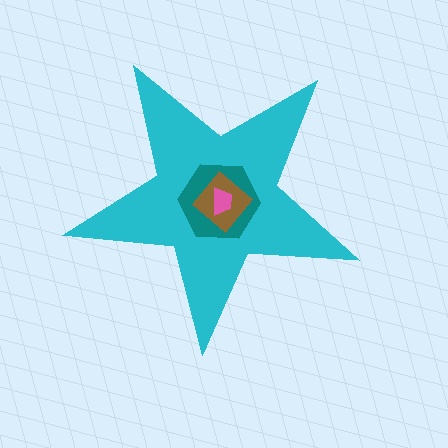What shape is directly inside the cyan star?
The teal hexagon.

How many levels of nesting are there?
4.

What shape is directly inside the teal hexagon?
The brown diamond.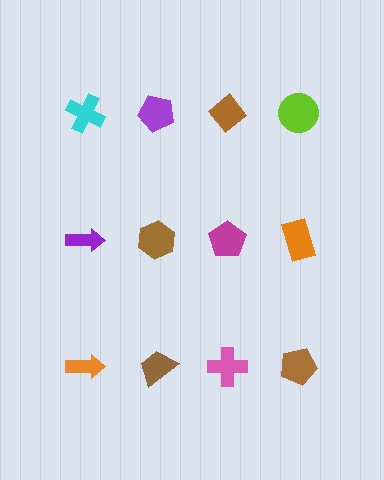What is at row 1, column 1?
A cyan cross.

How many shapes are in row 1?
4 shapes.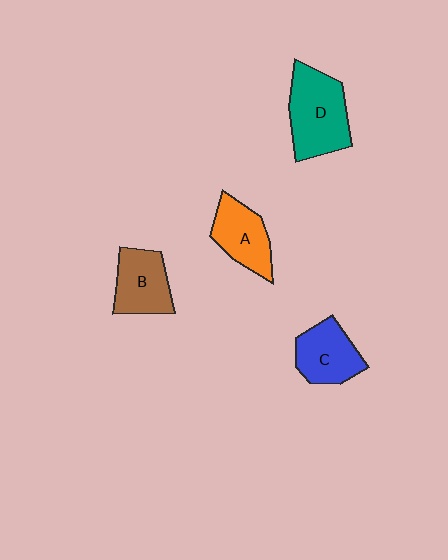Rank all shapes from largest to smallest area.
From largest to smallest: D (teal), B (brown), C (blue), A (orange).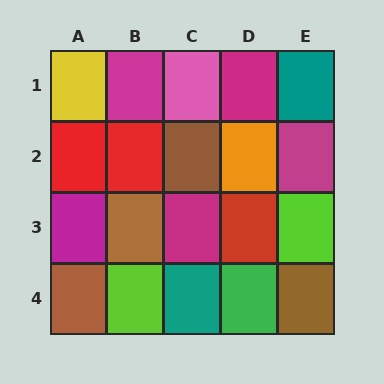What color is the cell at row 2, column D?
Orange.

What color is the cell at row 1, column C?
Pink.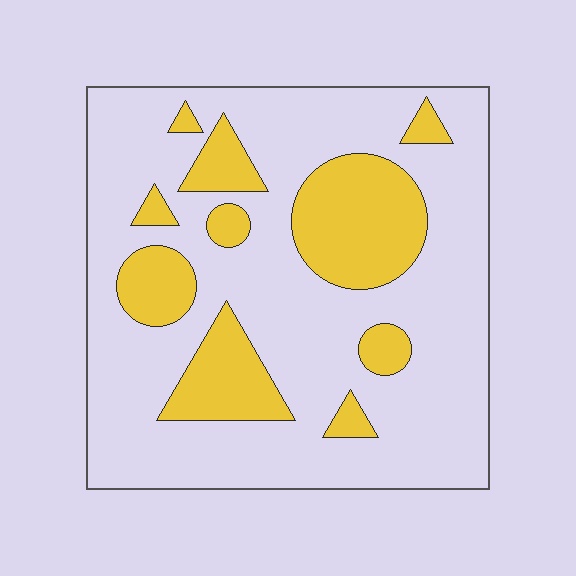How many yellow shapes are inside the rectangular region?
10.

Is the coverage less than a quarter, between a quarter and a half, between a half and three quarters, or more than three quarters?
Less than a quarter.